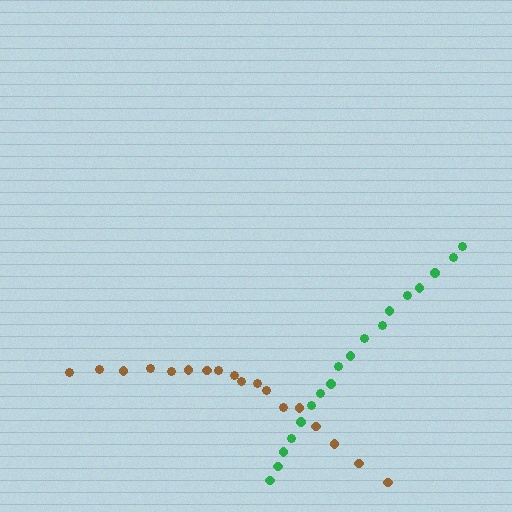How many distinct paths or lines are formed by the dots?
There are 2 distinct paths.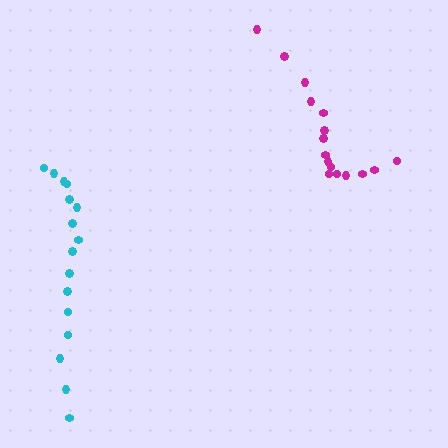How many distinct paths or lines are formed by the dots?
There are 2 distinct paths.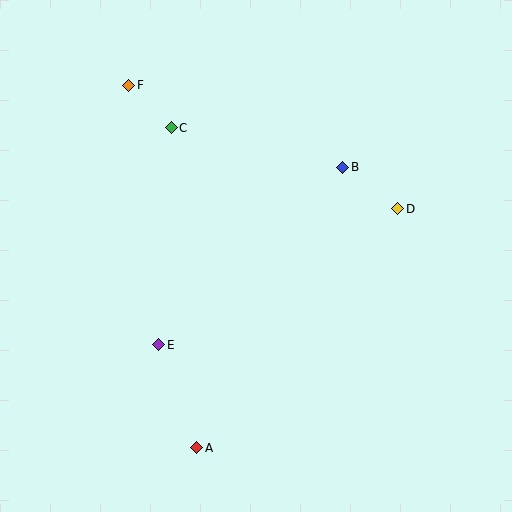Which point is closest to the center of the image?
Point B at (343, 167) is closest to the center.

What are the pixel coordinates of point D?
Point D is at (398, 209).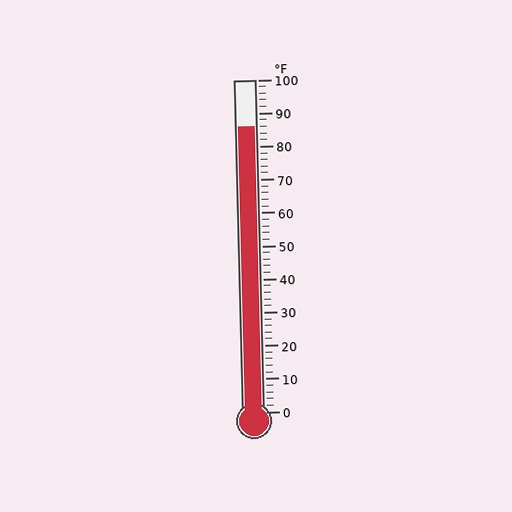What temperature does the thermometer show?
The thermometer shows approximately 86°F.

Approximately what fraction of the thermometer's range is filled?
The thermometer is filled to approximately 85% of its range.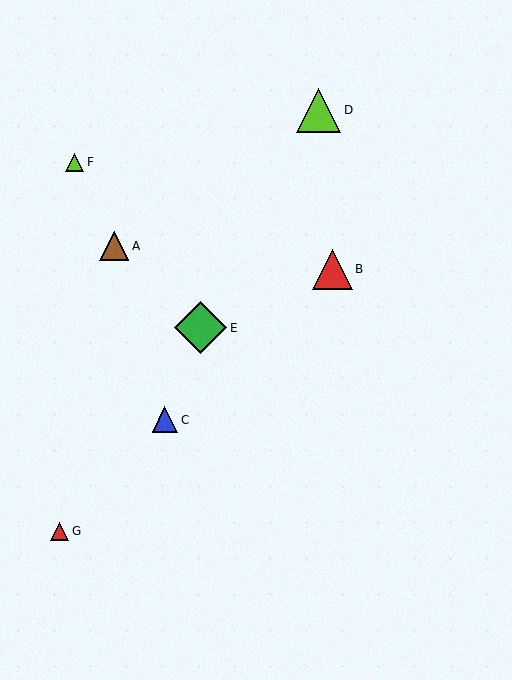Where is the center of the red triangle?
The center of the red triangle is at (60, 531).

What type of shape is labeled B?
Shape B is a red triangle.